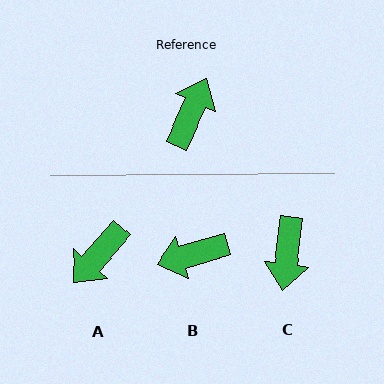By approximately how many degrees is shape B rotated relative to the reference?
Approximately 131 degrees counter-clockwise.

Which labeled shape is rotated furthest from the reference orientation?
C, about 163 degrees away.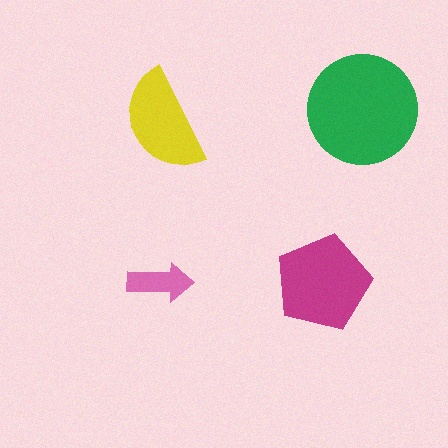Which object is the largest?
The green circle.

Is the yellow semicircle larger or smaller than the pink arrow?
Larger.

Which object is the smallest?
The pink arrow.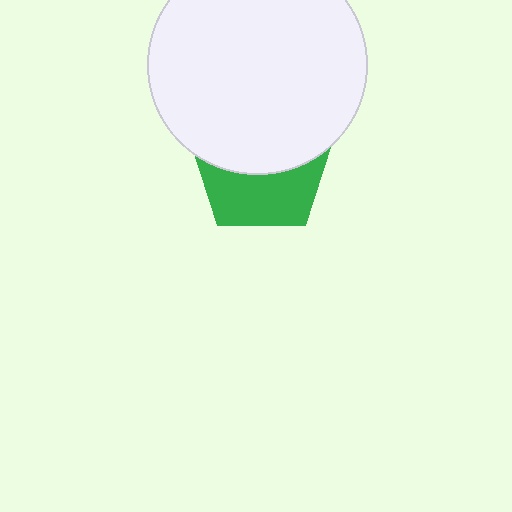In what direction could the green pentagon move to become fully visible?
The green pentagon could move down. That would shift it out from behind the white circle entirely.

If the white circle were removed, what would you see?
You would see the complete green pentagon.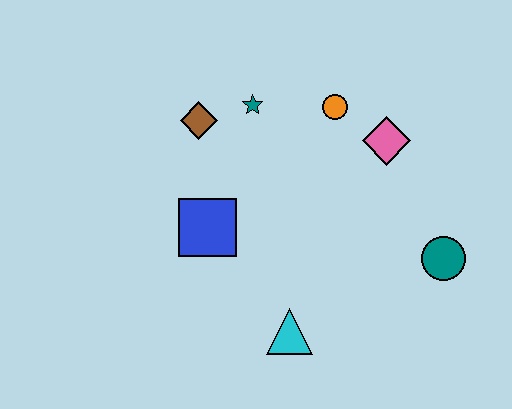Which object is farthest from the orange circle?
The cyan triangle is farthest from the orange circle.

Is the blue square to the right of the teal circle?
No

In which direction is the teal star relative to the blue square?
The teal star is above the blue square.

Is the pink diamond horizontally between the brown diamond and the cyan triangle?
No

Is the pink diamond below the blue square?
No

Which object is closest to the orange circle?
The pink diamond is closest to the orange circle.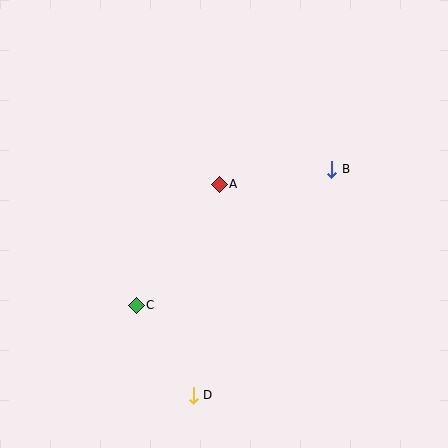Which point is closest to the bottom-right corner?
Point D is closest to the bottom-right corner.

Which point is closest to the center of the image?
Point A at (219, 184) is closest to the center.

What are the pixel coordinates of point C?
Point C is at (136, 305).